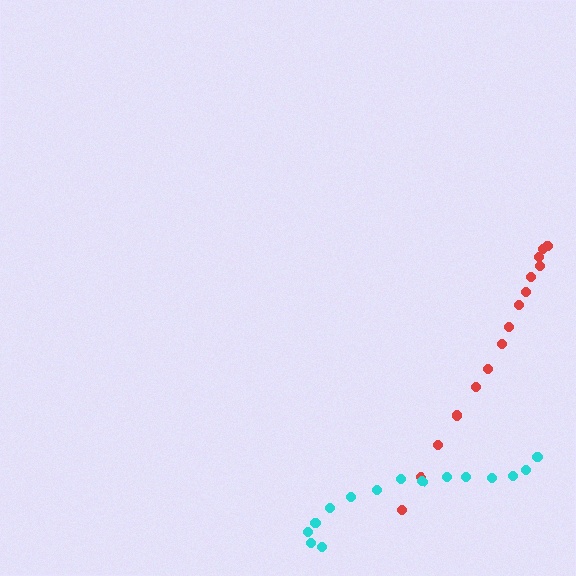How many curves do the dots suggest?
There are 2 distinct paths.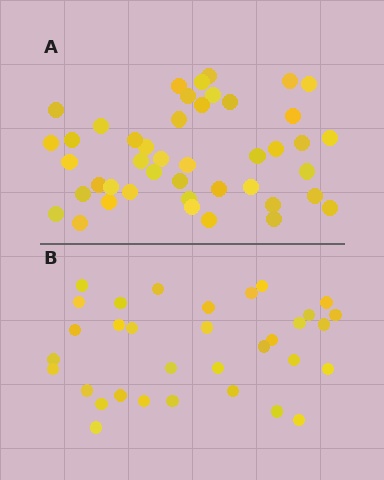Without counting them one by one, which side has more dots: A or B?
Region A (the top region) has more dots.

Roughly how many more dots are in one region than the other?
Region A has roughly 12 or so more dots than region B.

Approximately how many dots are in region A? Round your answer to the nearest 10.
About 40 dots. (The exact count is 44, which rounds to 40.)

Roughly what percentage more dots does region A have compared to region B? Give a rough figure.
About 35% more.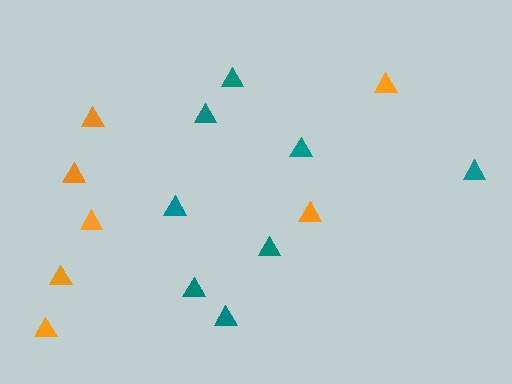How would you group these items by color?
There are 2 groups: one group of teal triangles (8) and one group of orange triangles (7).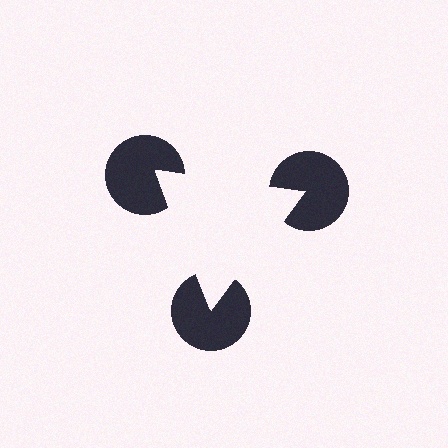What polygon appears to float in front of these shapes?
An illusory triangle — its edges are inferred from the aligned wedge cuts in the pac-man discs, not physically drawn.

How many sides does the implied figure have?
3 sides.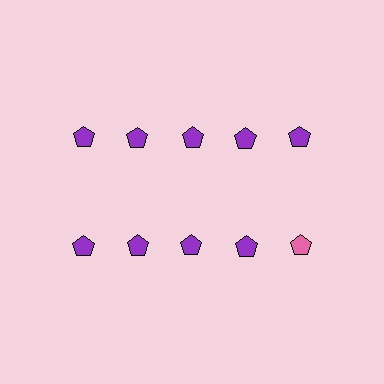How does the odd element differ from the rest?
It has a different color: pink instead of purple.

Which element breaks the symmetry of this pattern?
The pink pentagon in the second row, rightmost column breaks the symmetry. All other shapes are purple pentagons.